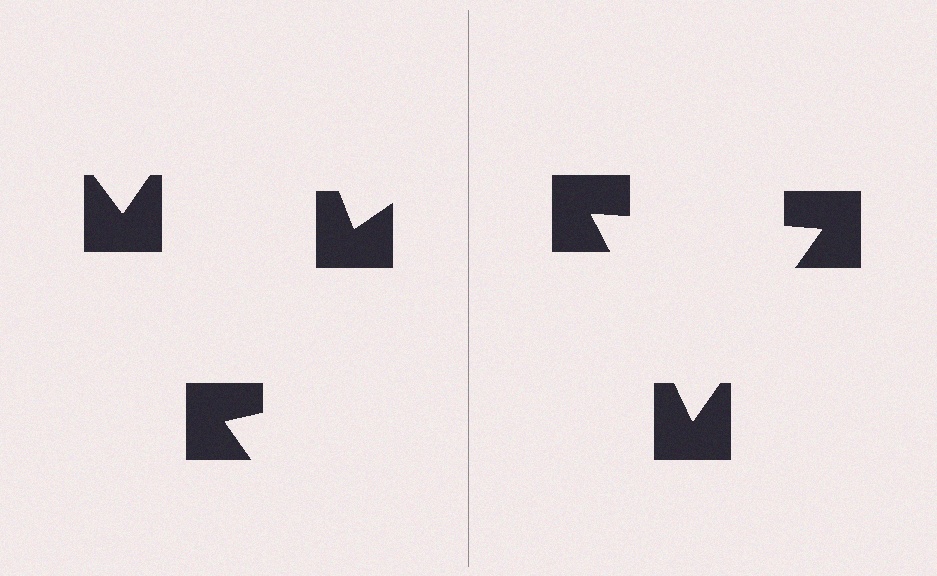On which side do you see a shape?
An illusory triangle appears on the right side. On the left side the wedge cuts are rotated, so no coherent shape forms.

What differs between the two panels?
The notched squares are positioned identically on both sides; only the wedge orientations differ. On the right they align to a triangle; on the left they are misaligned.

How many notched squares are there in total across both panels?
6 — 3 on each side.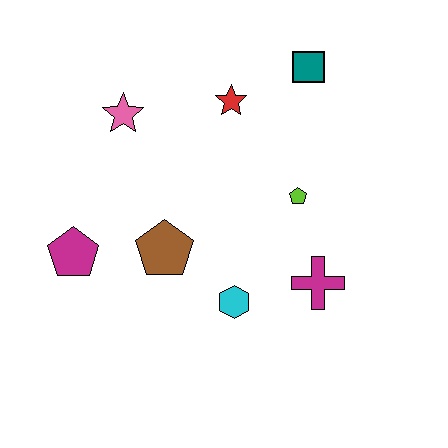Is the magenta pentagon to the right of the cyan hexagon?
No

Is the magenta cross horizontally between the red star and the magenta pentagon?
No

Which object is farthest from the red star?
The magenta pentagon is farthest from the red star.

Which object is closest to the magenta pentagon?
The brown pentagon is closest to the magenta pentagon.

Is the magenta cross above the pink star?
No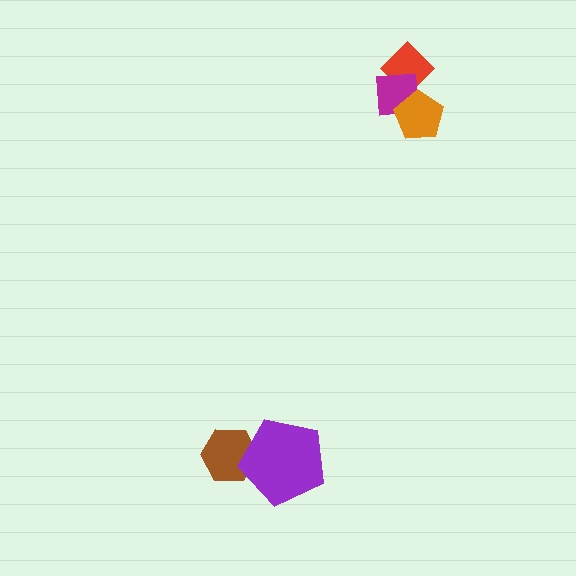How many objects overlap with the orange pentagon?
1 object overlaps with the orange pentagon.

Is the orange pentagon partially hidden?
No, no other shape covers it.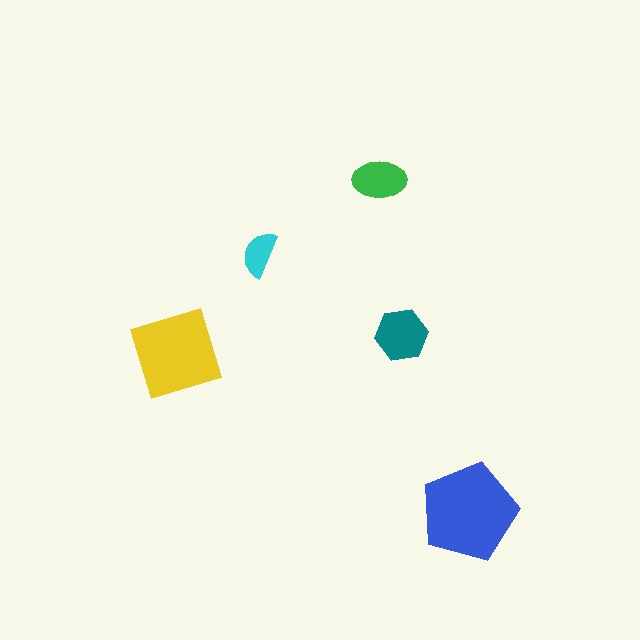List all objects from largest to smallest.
The blue pentagon, the yellow diamond, the teal hexagon, the green ellipse, the cyan semicircle.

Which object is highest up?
The green ellipse is topmost.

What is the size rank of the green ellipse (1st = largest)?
4th.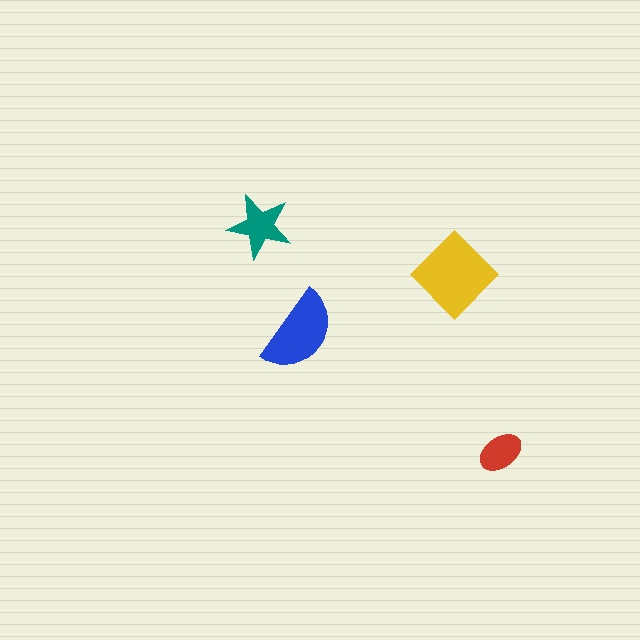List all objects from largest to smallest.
The yellow diamond, the blue semicircle, the teal star, the red ellipse.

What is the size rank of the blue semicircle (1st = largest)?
2nd.